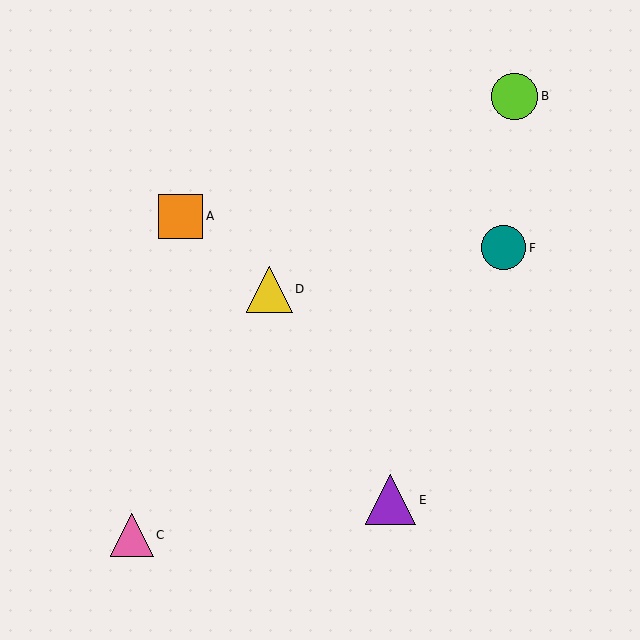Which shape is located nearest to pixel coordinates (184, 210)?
The orange square (labeled A) at (181, 216) is nearest to that location.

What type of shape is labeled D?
Shape D is a yellow triangle.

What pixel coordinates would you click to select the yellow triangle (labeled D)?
Click at (269, 289) to select the yellow triangle D.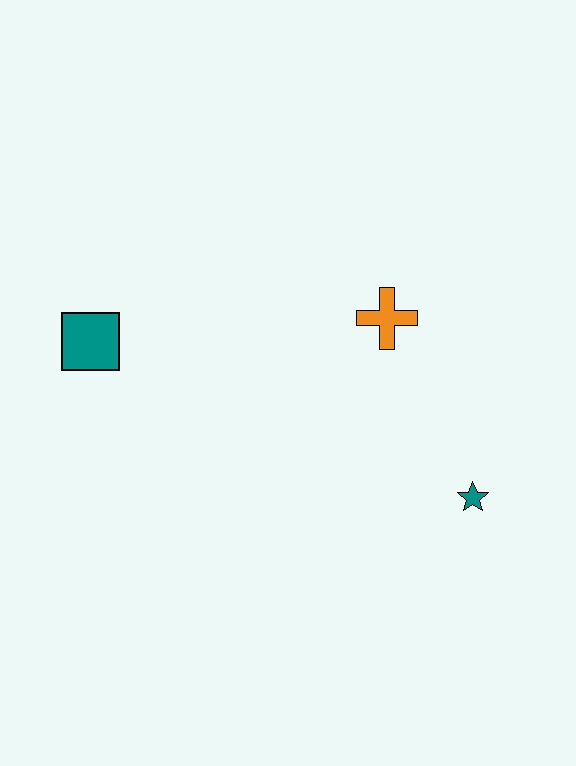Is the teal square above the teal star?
Yes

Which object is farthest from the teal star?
The teal square is farthest from the teal star.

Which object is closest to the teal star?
The orange cross is closest to the teal star.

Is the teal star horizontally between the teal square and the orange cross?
No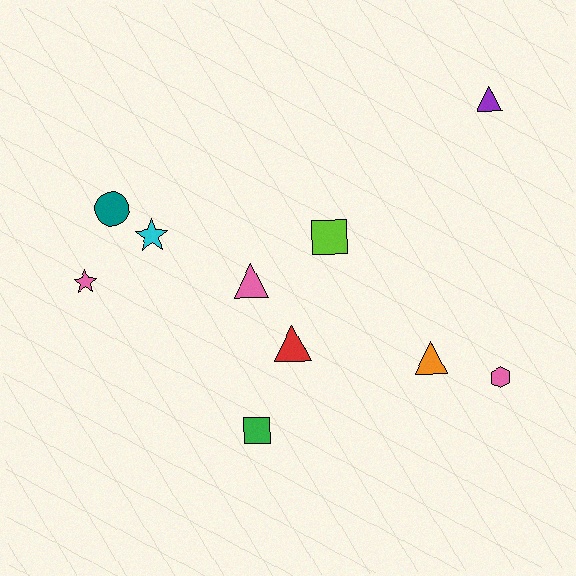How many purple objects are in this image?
There is 1 purple object.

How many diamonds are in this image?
There are no diamonds.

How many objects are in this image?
There are 10 objects.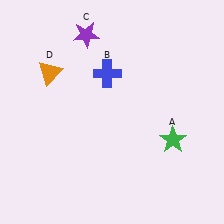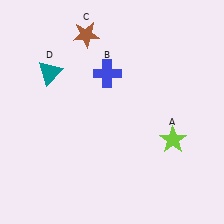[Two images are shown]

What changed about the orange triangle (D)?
In Image 1, D is orange. In Image 2, it changed to teal.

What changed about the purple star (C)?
In Image 1, C is purple. In Image 2, it changed to brown.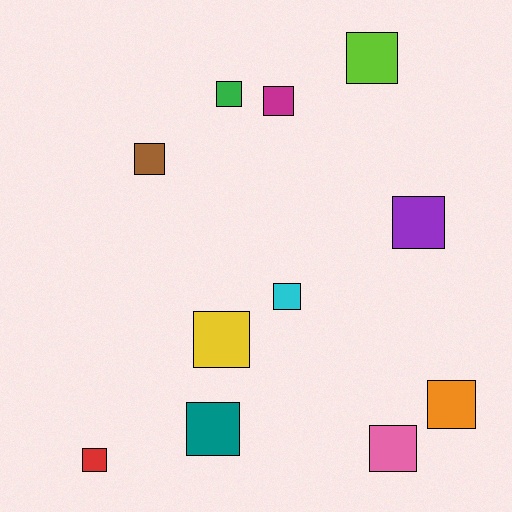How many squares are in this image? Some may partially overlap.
There are 11 squares.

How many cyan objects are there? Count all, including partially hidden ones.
There is 1 cyan object.